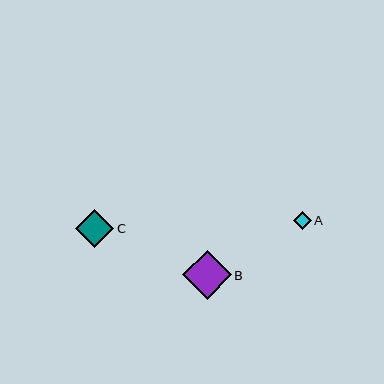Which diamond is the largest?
Diamond B is the largest with a size of approximately 49 pixels.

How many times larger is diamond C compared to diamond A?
Diamond C is approximately 2.1 times the size of diamond A.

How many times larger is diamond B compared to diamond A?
Diamond B is approximately 2.7 times the size of diamond A.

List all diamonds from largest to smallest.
From largest to smallest: B, C, A.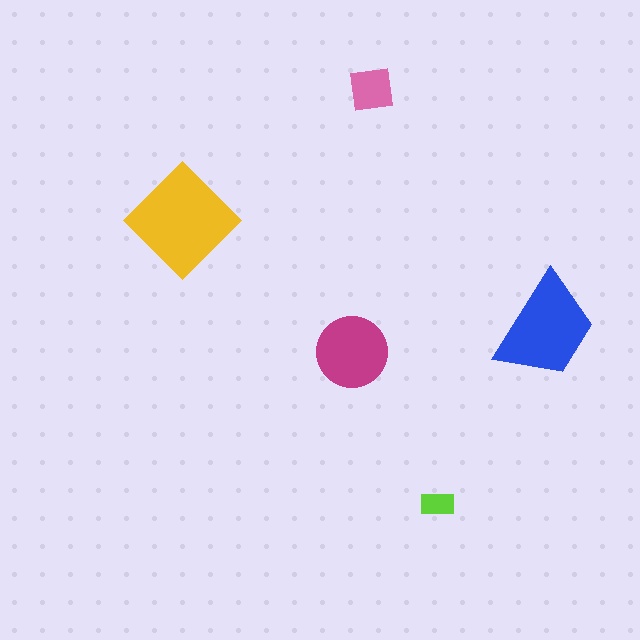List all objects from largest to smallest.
The yellow diamond, the blue trapezoid, the magenta circle, the pink square, the lime rectangle.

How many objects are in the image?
There are 5 objects in the image.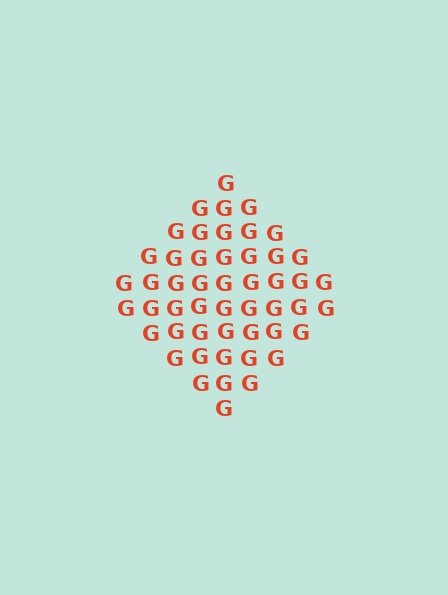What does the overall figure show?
The overall figure shows a diamond.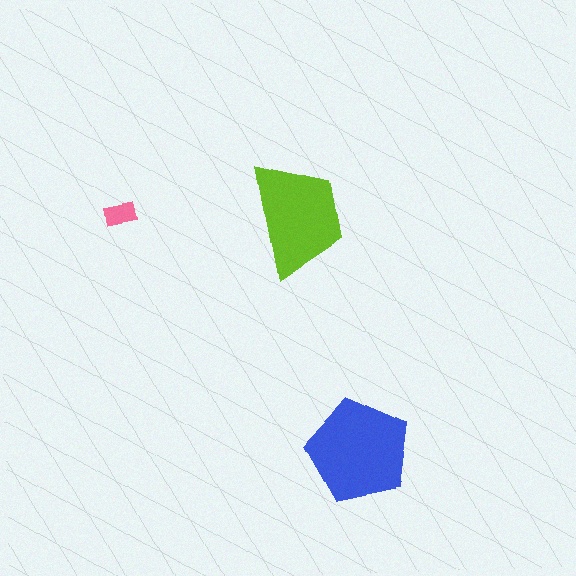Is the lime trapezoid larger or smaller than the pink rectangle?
Larger.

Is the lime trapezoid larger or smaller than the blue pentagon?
Smaller.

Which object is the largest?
The blue pentagon.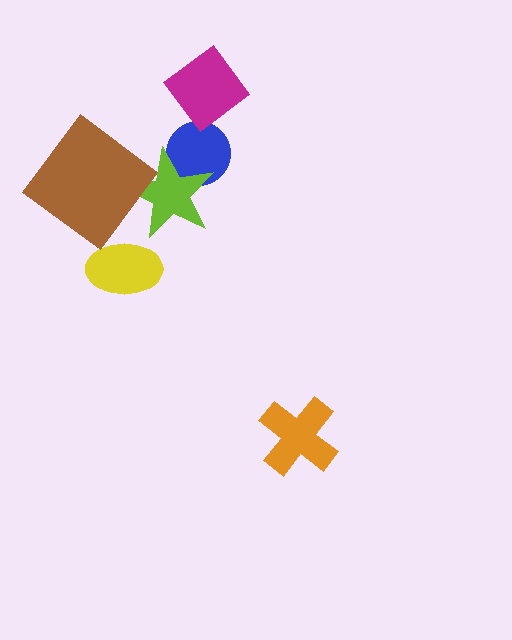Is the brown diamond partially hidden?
No, no other shape covers it.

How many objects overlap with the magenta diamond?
0 objects overlap with the magenta diamond.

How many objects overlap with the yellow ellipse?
0 objects overlap with the yellow ellipse.